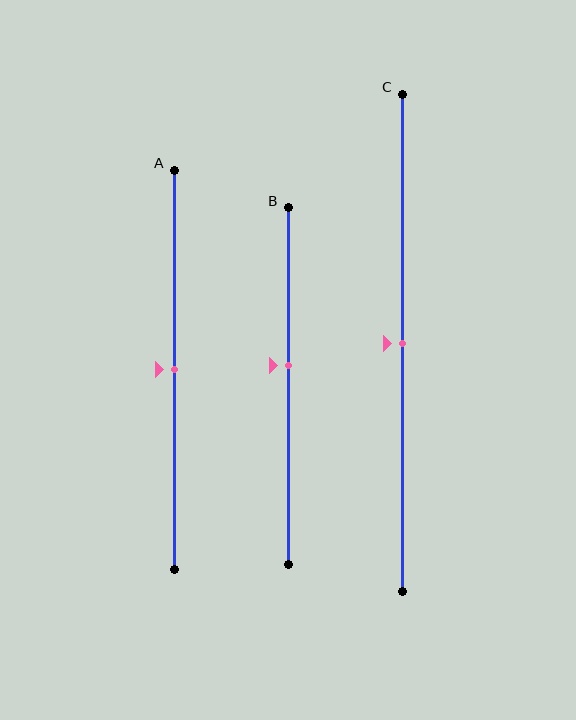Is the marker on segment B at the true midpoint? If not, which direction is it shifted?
No, the marker on segment B is shifted upward by about 6% of the segment length.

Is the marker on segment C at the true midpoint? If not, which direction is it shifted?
Yes, the marker on segment C is at the true midpoint.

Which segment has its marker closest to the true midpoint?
Segment A has its marker closest to the true midpoint.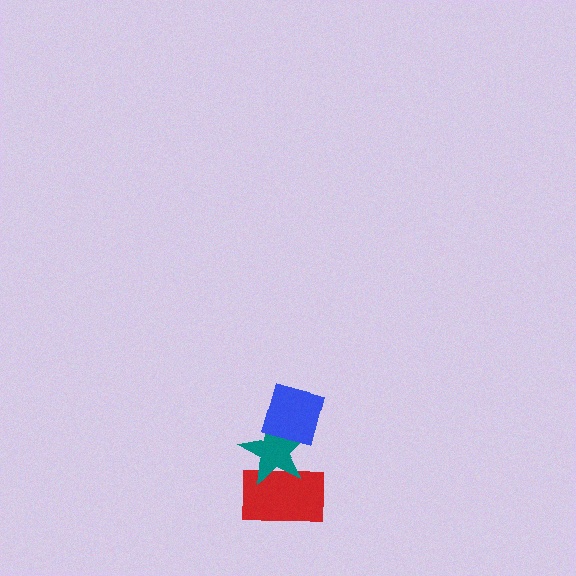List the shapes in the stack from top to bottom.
From top to bottom: the blue diamond, the teal star, the red rectangle.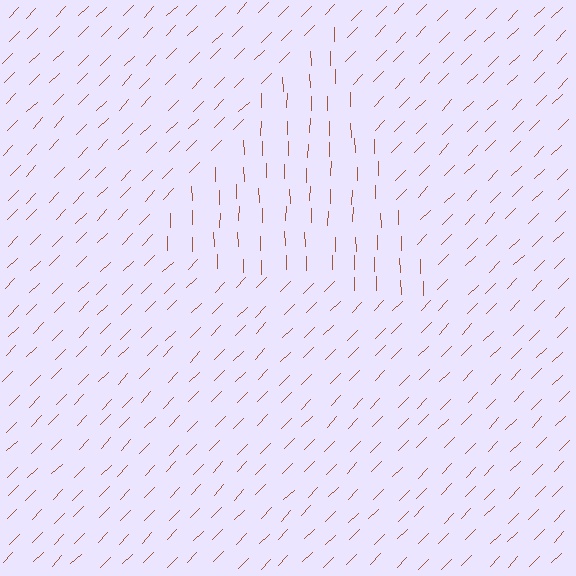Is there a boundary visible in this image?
Yes, there is a texture boundary formed by a change in line orientation.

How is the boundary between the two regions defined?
The boundary is defined purely by a change in line orientation (approximately 45 degrees difference). All lines are the same color and thickness.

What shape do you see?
I see a triangle.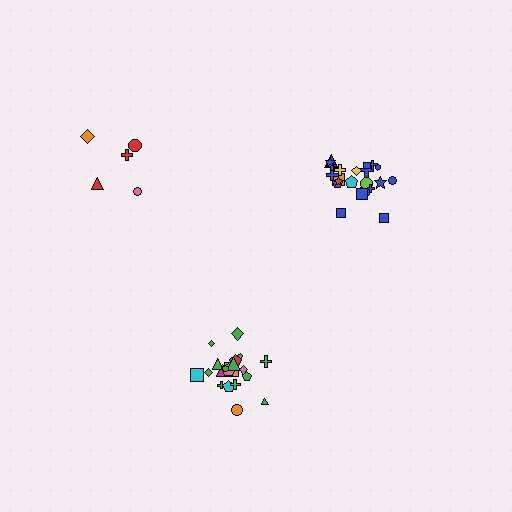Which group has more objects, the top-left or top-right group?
The top-right group.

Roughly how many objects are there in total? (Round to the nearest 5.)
Roughly 50 objects in total.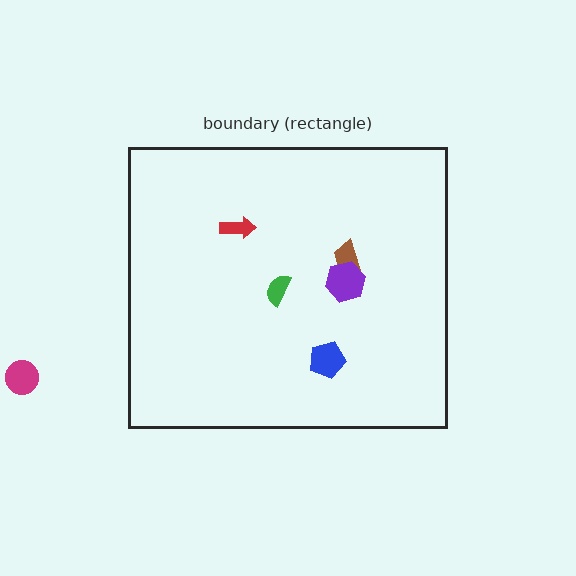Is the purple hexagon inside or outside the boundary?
Inside.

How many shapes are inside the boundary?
5 inside, 1 outside.